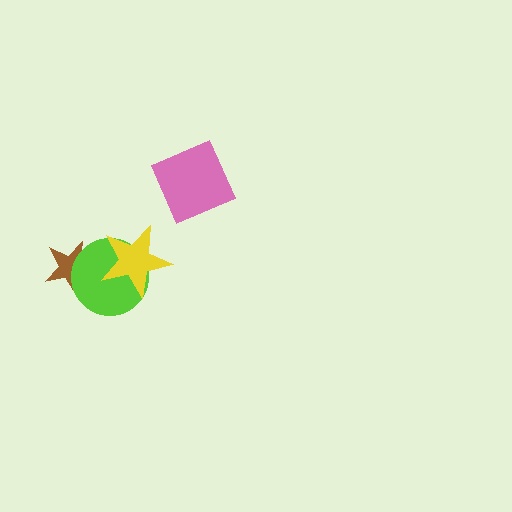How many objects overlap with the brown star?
1 object overlaps with the brown star.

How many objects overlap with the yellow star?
1 object overlaps with the yellow star.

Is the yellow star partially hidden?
No, no other shape covers it.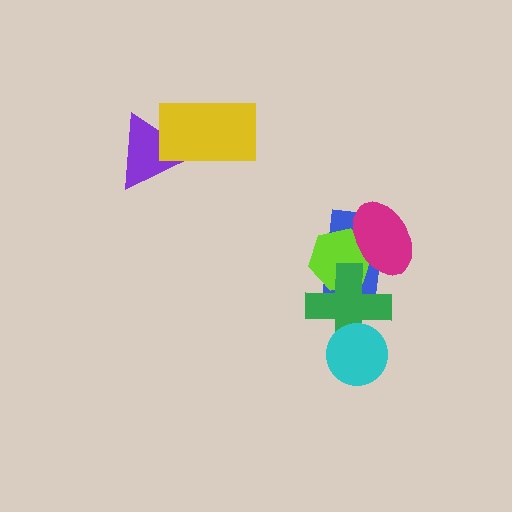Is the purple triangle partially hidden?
Yes, it is partially covered by another shape.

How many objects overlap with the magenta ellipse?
2 objects overlap with the magenta ellipse.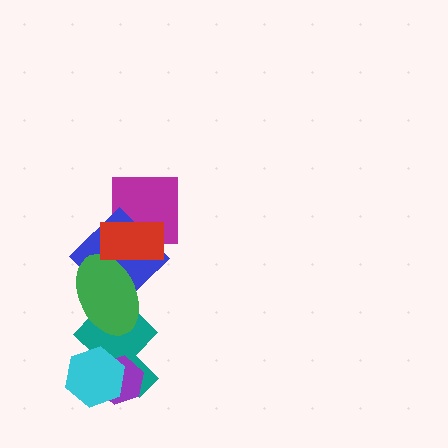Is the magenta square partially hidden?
Yes, it is partially covered by another shape.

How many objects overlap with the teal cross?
3 objects overlap with the teal cross.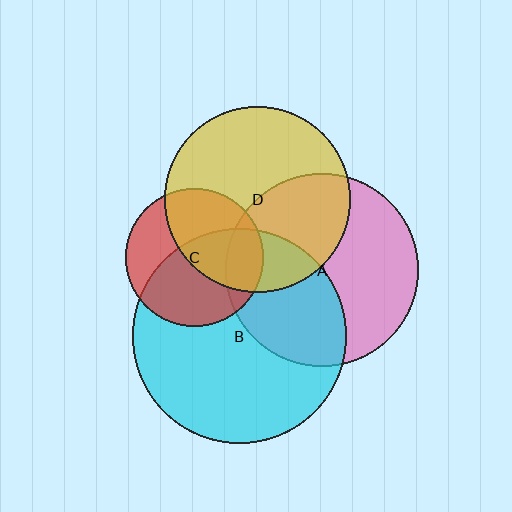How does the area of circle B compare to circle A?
Approximately 1.2 times.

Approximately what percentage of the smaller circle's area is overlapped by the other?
Approximately 50%.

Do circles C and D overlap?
Yes.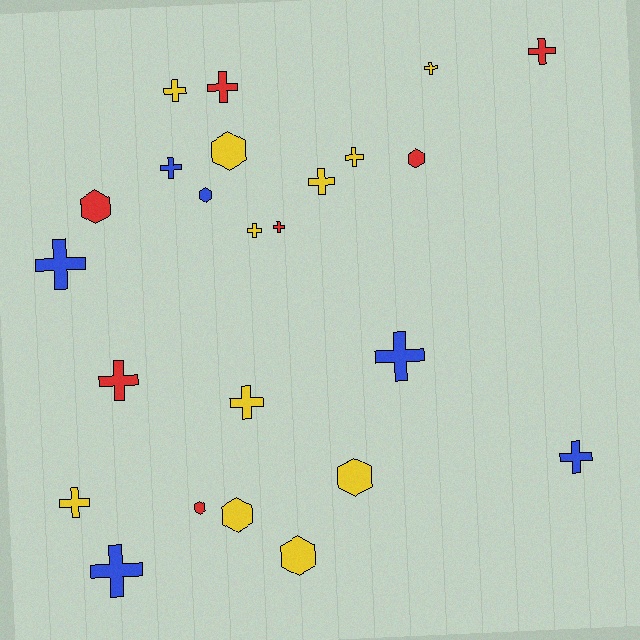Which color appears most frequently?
Yellow, with 11 objects.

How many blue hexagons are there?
There is 1 blue hexagon.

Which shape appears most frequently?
Cross, with 16 objects.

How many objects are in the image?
There are 24 objects.